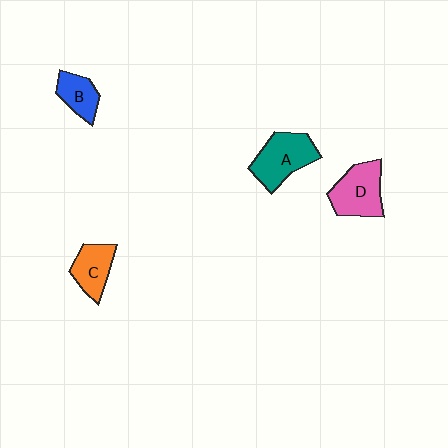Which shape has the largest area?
Shape A (teal).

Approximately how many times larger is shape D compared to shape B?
Approximately 1.6 times.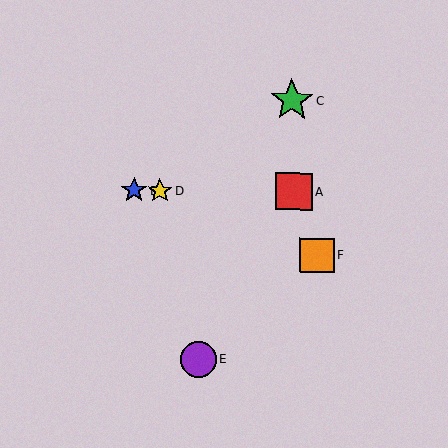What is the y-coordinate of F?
Object F is at y≈255.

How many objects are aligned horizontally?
3 objects (A, B, D) are aligned horizontally.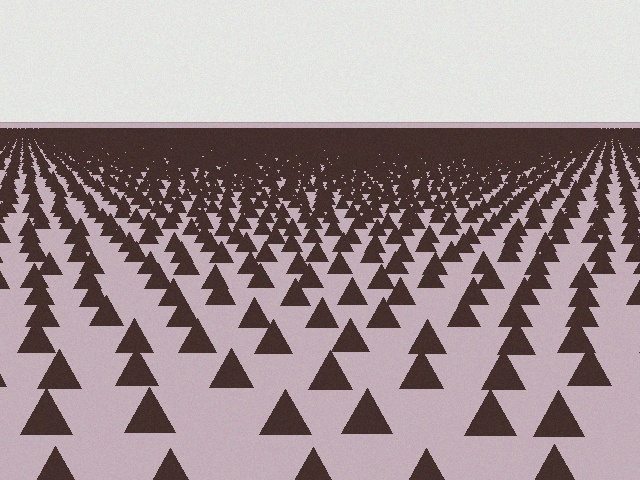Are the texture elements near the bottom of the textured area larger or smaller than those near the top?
Larger. Near the bottom, elements are closer to the viewer and appear at a bigger on-screen size.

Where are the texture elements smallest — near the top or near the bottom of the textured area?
Near the top.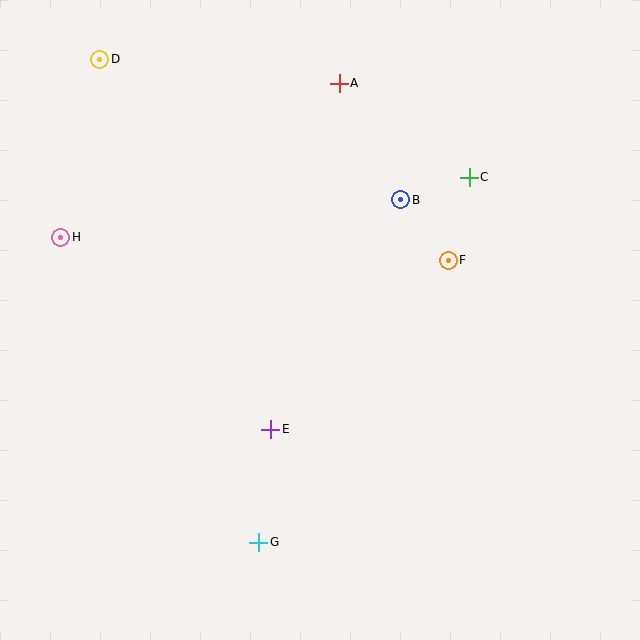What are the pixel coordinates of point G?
Point G is at (259, 542).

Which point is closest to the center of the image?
Point E at (271, 429) is closest to the center.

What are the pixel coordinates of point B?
Point B is at (401, 200).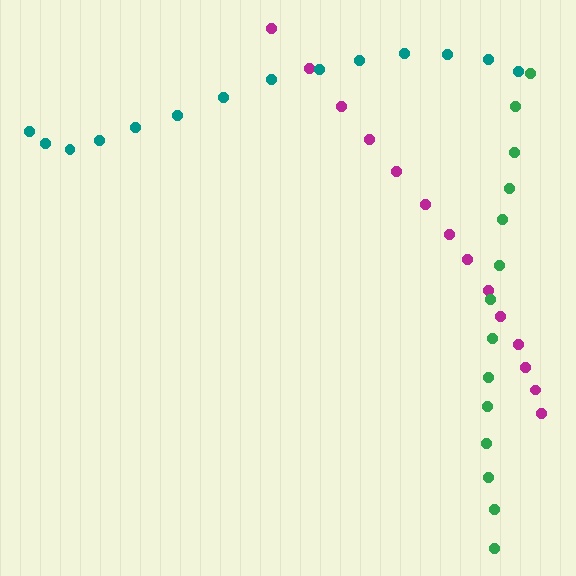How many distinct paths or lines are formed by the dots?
There are 3 distinct paths.